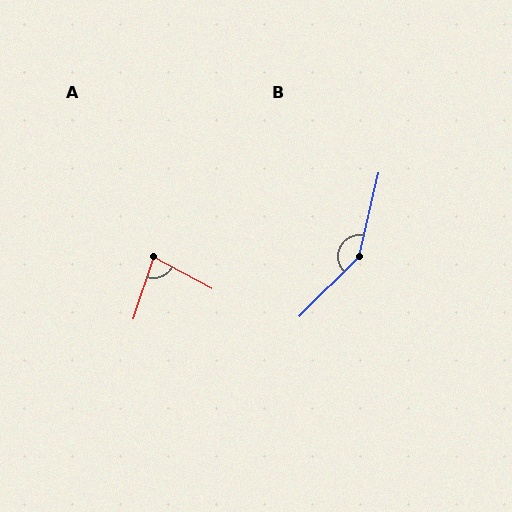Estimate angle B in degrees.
Approximately 148 degrees.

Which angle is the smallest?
A, at approximately 80 degrees.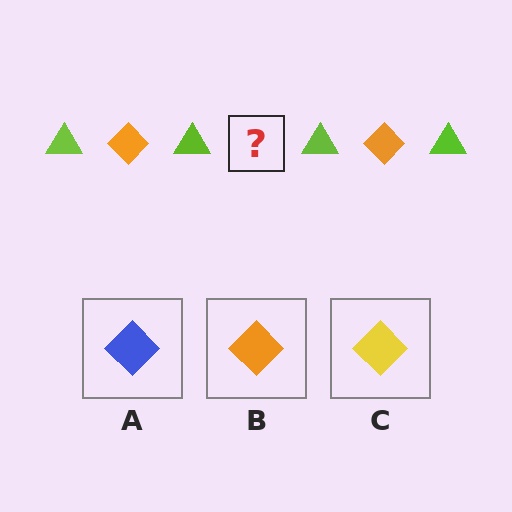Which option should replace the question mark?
Option B.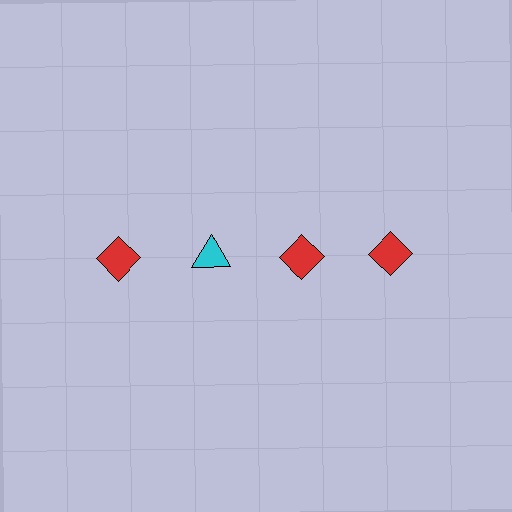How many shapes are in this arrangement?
There are 4 shapes arranged in a grid pattern.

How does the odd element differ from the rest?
It differs in both color (cyan instead of red) and shape (triangle instead of diamond).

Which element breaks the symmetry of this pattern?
The cyan triangle in the top row, second from left column breaks the symmetry. All other shapes are red diamonds.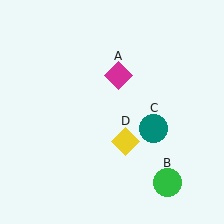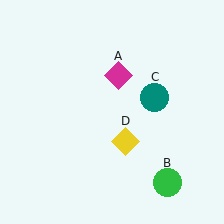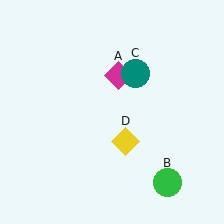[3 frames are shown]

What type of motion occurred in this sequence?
The teal circle (object C) rotated counterclockwise around the center of the scene.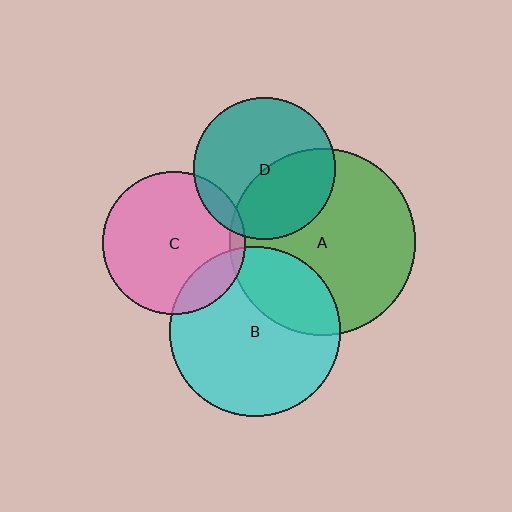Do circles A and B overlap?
Yes.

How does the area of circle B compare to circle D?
Approximately 1.5 times.